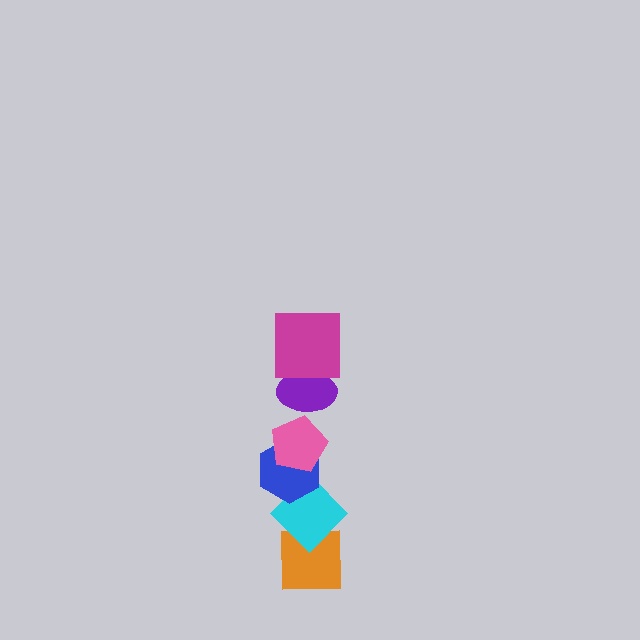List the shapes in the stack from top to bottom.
From top to bottom: the magenta square, the purple ellipse, the pink pentagon, the blue hexagon, the cyan diamond, the orange square.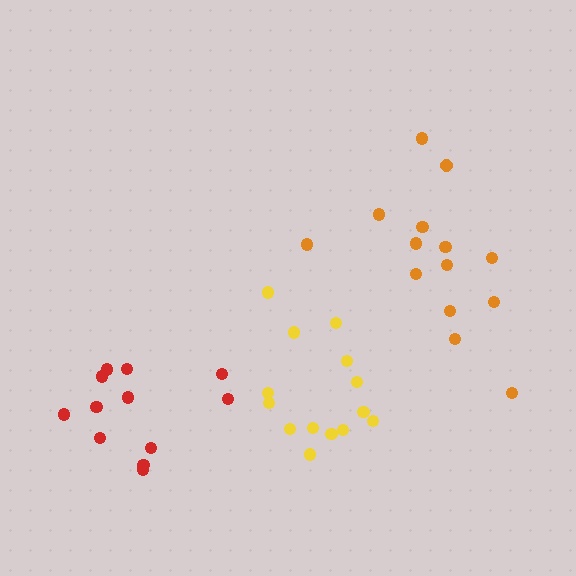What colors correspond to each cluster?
The clusters are colored: orange, yellow, red.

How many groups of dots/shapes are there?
There are 3 groups.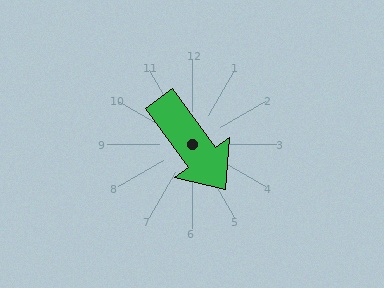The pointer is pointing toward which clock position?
Roughly 5 o'clock.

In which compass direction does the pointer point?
Southeast.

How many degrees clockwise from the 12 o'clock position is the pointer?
Approximately 144 degrees.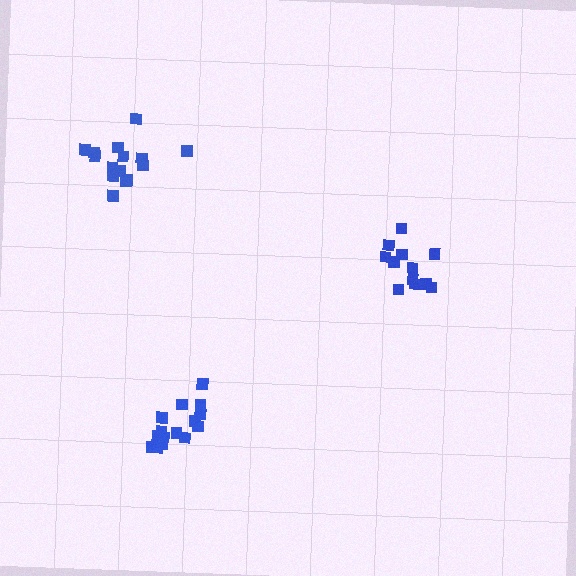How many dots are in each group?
Group 1: 12 dots, Group 2: 15 dots, Group 3: 15 dots (42 total).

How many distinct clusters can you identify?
There are 3 distinct clusters.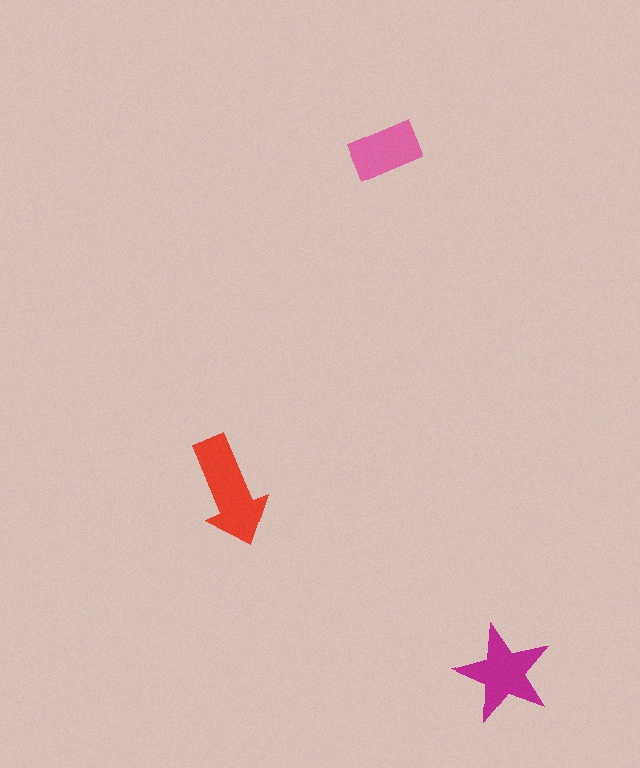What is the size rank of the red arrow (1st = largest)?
1st.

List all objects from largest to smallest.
The red arrow, the magenta star, the pink rectangle.